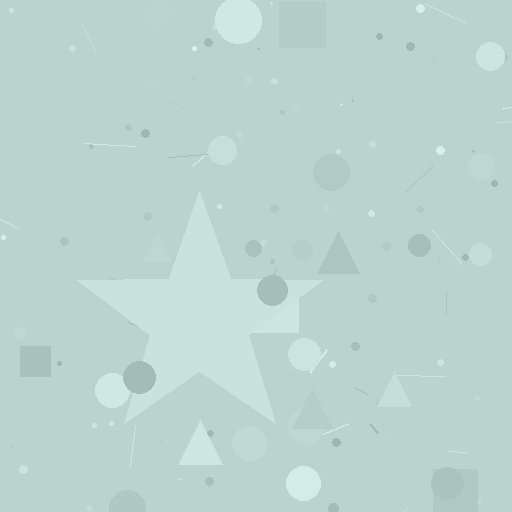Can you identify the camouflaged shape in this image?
The camouflaged shape is a star.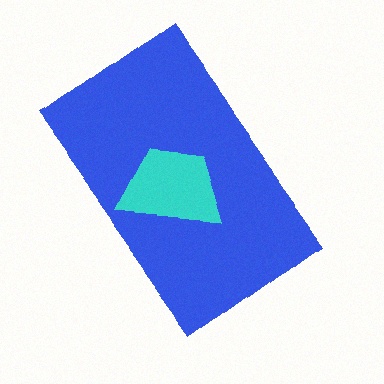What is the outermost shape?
The blue rectangle.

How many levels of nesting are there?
2.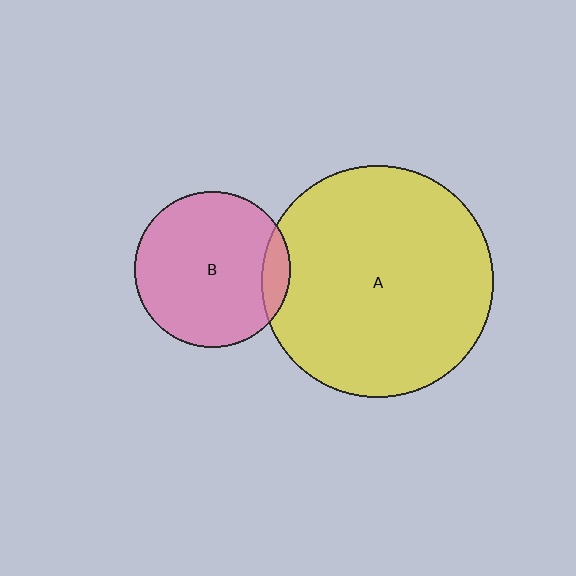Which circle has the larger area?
Circle A (yellow).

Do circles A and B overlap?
Yes.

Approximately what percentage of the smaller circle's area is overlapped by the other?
Approximately 10%.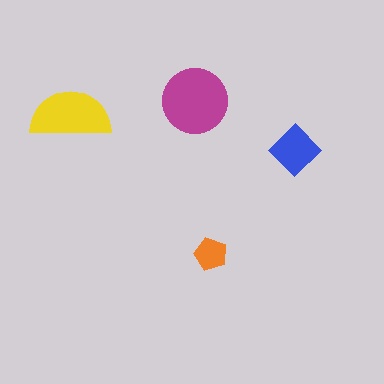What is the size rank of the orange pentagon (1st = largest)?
4th.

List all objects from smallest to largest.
The orange pentagon, the blue diamond, the yellow semicircle, the magenta circle.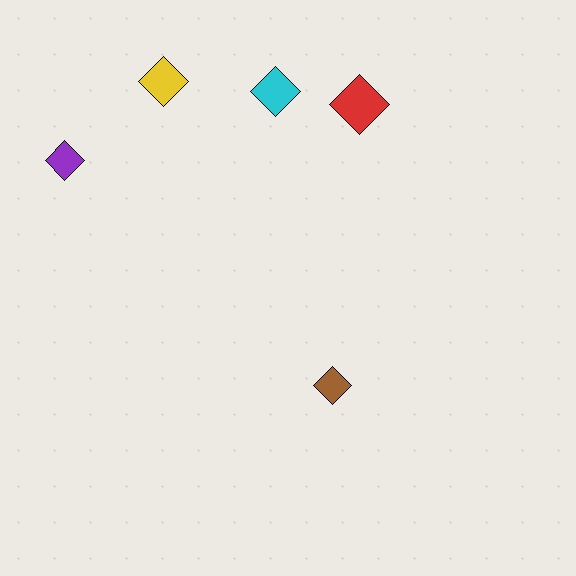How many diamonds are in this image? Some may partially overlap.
There are 5 diamonds.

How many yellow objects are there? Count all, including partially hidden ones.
There is 1 yellow object.